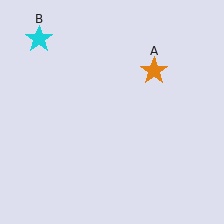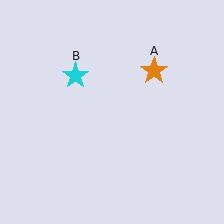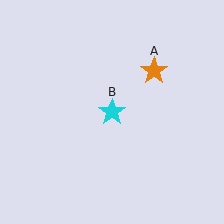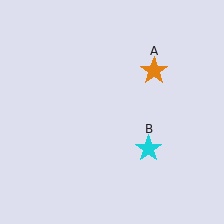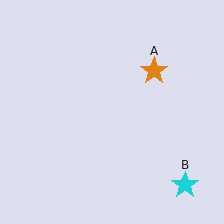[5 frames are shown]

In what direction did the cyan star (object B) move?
The cyan star (object B) moved down and to the right.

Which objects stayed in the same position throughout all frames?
Orange star (object A) remained stationary.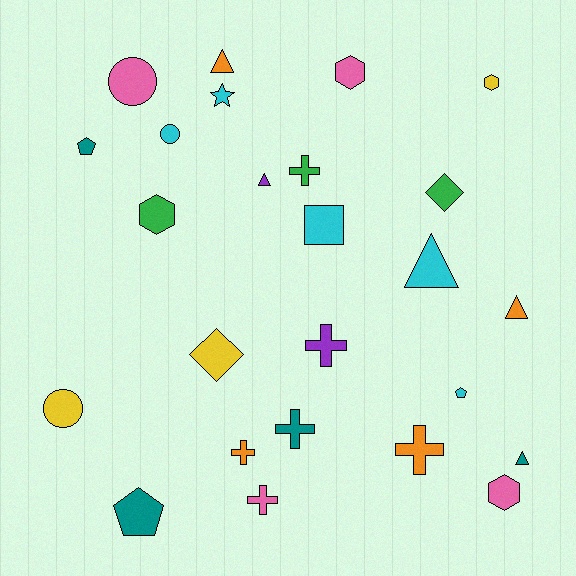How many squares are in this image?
There is 1 square.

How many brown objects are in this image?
There are no brown objects.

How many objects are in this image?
There are 25 objects.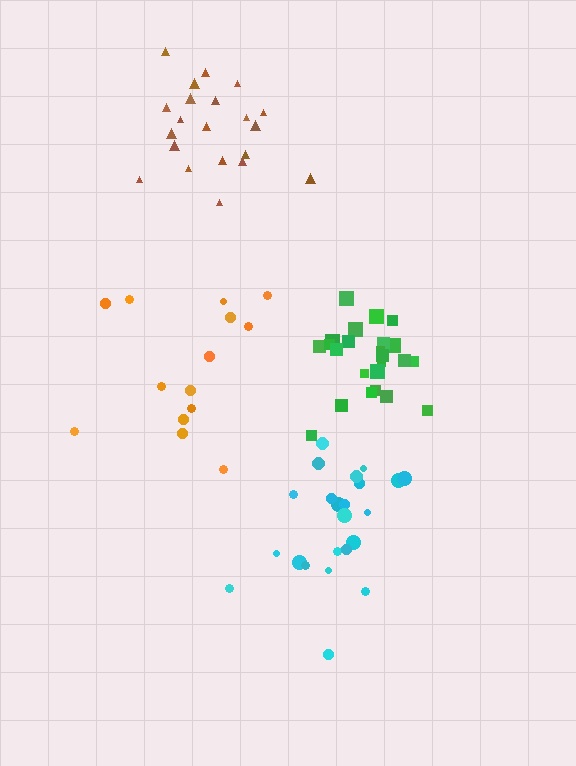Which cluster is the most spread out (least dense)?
Orange.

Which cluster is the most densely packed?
Green.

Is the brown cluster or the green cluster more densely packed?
Green.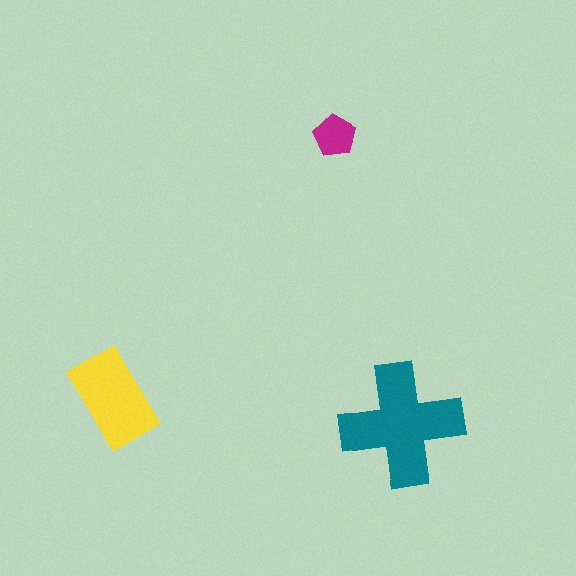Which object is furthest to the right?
The teal cross is rightmost.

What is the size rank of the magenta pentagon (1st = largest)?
3rd.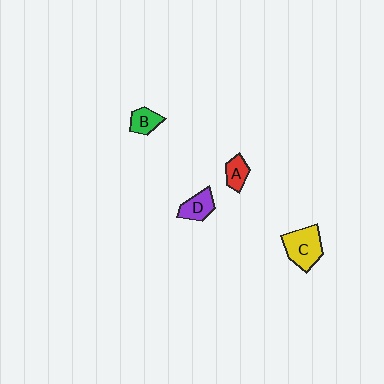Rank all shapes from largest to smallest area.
From largest to smallest: C (yellow), D (purple), B (green), A (red).